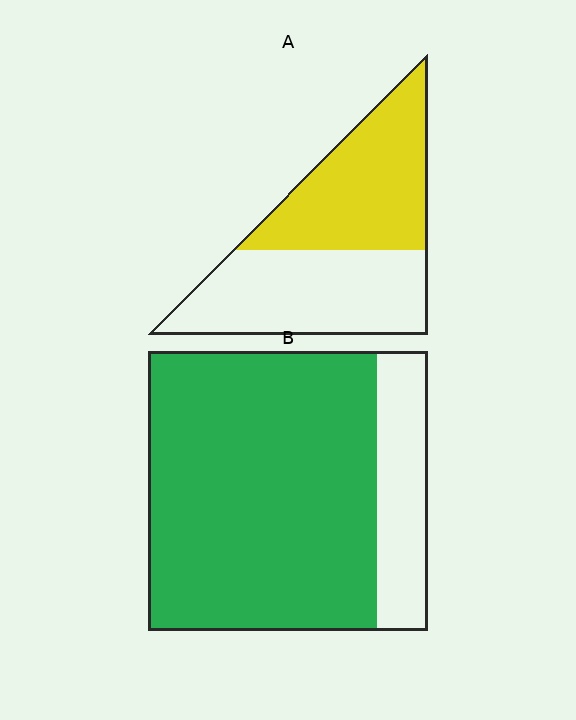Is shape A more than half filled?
Roughly half.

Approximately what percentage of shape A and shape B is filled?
A is approximately 50% and B is approximately 80%.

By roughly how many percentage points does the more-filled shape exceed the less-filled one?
By roughly 35 percentage points (B over A).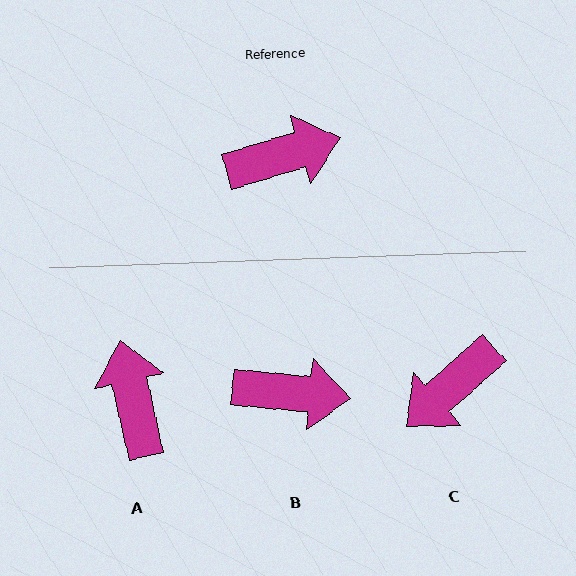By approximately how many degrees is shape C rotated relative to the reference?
Approximately 155 degrees clockwise.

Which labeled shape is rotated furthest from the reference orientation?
C, about 155 degrees away.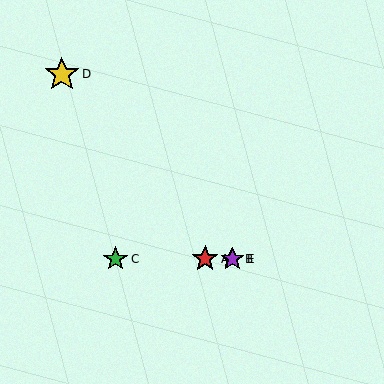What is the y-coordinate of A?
Object A is at y≈259.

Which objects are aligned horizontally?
Objects A, B, C, E are aligned horizontally.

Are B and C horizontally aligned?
Yes, both are at y≈259.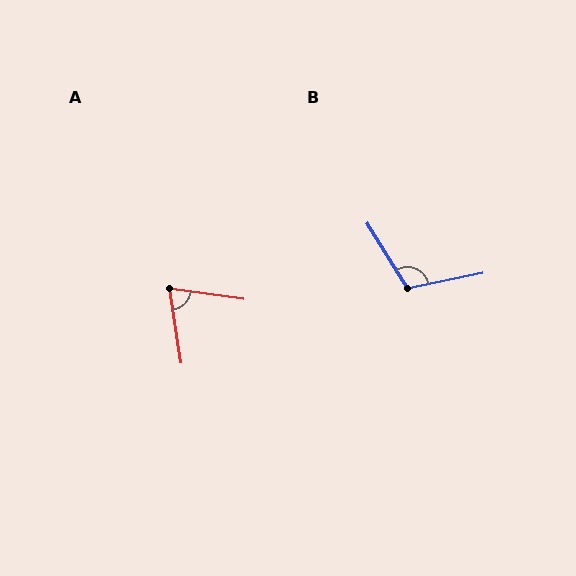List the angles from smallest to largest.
A (73°), B (110°).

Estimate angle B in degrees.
Approximately 110 degrees.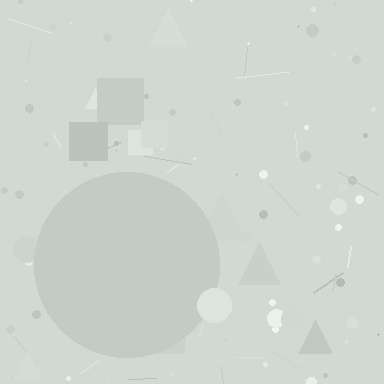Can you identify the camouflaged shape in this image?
The camouflaged shape is a circle.